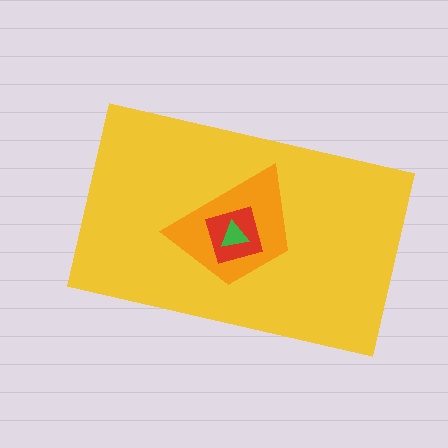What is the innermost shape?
The green triangle.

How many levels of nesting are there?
4.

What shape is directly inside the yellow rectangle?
The orange trapezoid.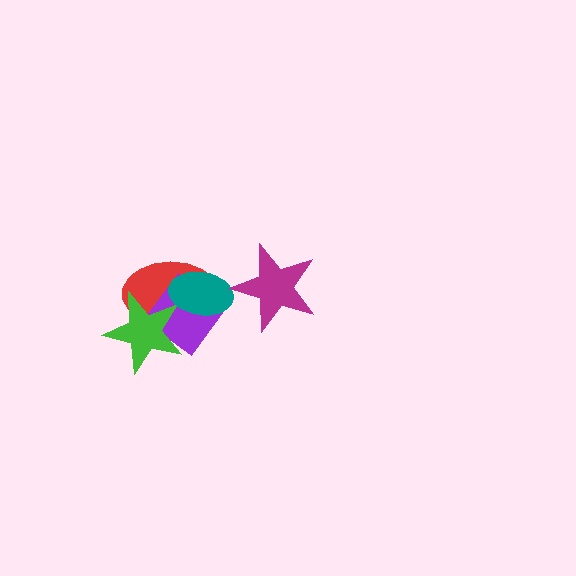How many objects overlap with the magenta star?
0 objects overlap with the magenta star.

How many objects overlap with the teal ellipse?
3 objects overlap with the teal ellipse.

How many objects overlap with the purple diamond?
3 objects overlap with the purple diamond.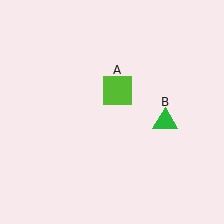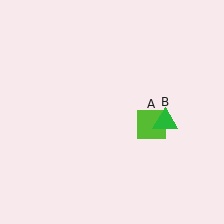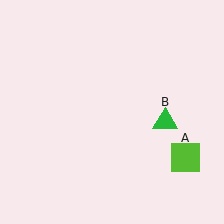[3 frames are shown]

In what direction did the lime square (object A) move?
The lime square (object A) moved down and to the right.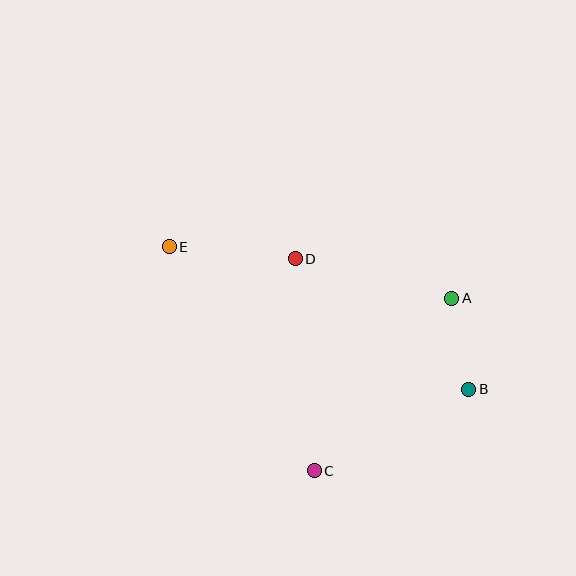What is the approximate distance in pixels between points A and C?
The distance between A and C is approximately 221 pixels.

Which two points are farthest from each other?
Points B and E are farthest from each other.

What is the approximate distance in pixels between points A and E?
The distance between A and E is approximately 287 pixels.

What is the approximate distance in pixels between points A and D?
The distance between A and D is approximately 161 pixels.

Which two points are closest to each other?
Points A and B are closest to each other.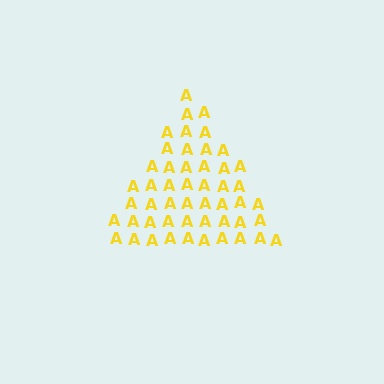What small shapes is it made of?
It is made of small letter A's.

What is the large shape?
The large shape is a triangle.